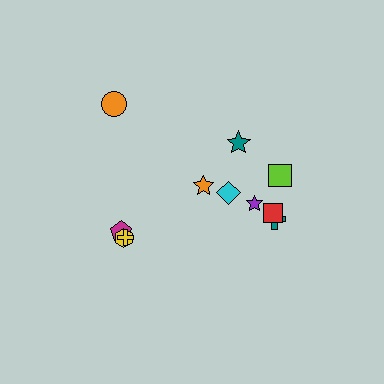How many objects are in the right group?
There are 7 objects.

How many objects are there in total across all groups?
There are 11 objects.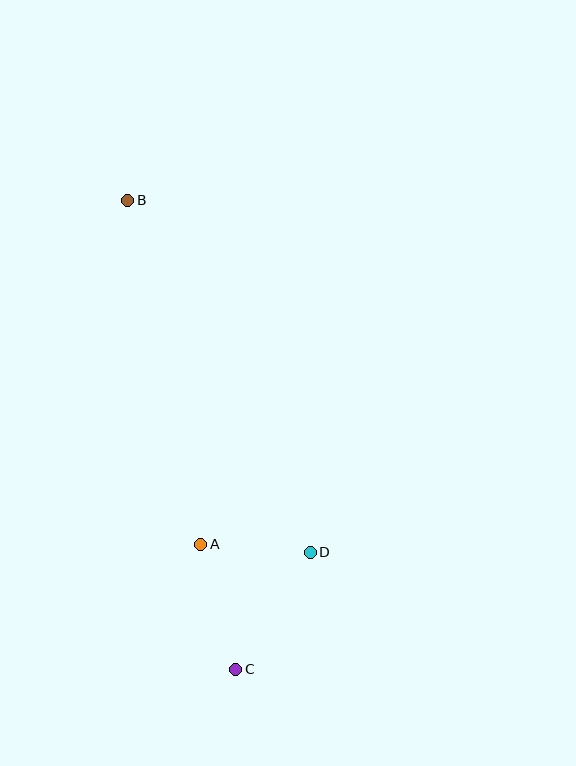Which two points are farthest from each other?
Points B and C are farthest from each other.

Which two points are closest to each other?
Points A and D are closest to each other.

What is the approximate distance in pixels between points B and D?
The distance between B and D is approximately 396 pixels.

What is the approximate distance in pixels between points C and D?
The distance between C and D is approximately 139 pixels.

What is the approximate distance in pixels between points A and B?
The distance between A and B is approximately 352 pixels.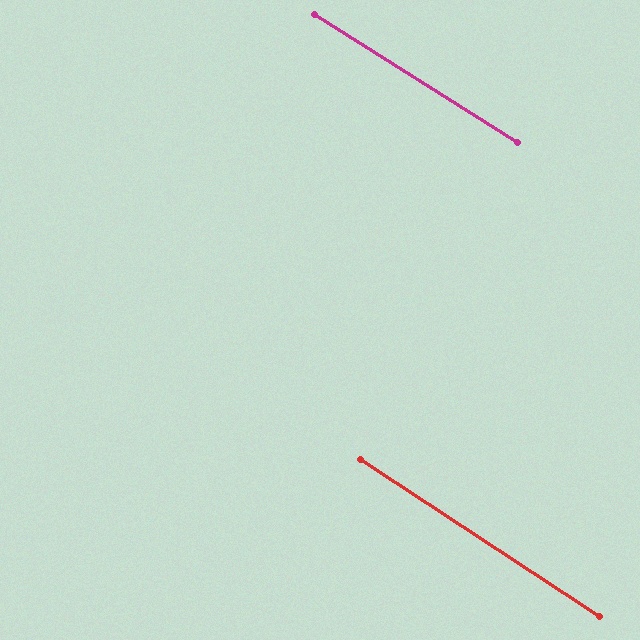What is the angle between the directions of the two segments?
Approximately 1 degree.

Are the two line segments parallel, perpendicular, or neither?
Parallel — their directions differ by only 1.2°.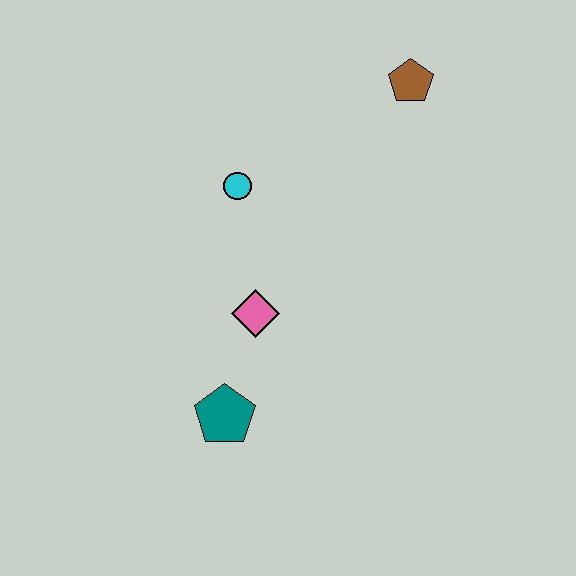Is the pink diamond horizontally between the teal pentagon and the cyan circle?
No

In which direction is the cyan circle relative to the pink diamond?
The cyan circle is above the pink diamond.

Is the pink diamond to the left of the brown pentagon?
Yes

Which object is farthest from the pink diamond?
The brown pentagon is farthest from the pink diamond.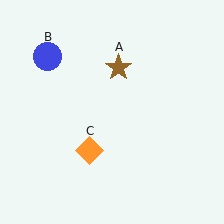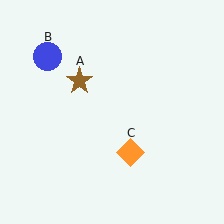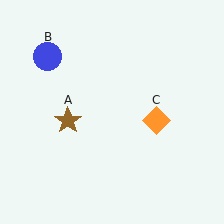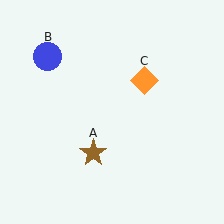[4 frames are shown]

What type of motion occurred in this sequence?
The brown star (object A), orange diamond (object C) rotated counterclockwise around the center of the scene.